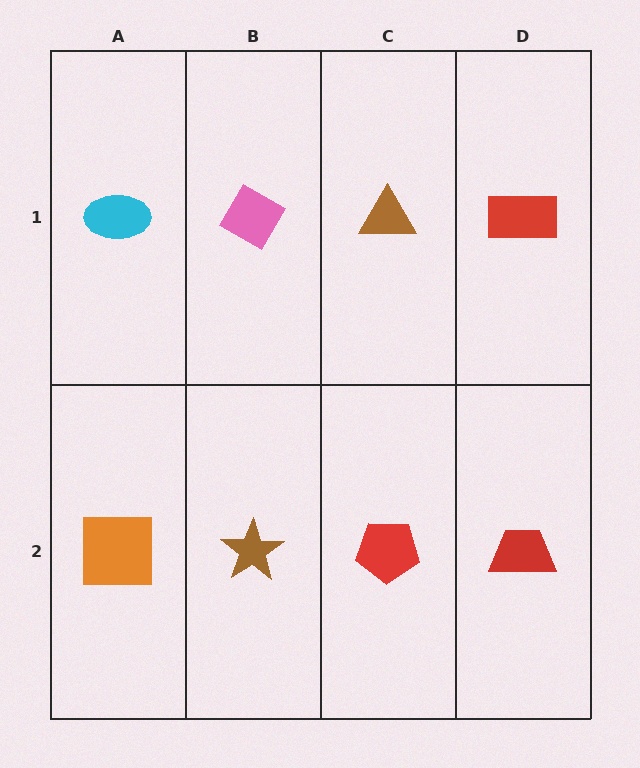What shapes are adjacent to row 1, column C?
A red pentagon (row 2, column C), a pink diamond (row 1, column B), a red rectangle (row 1, column D).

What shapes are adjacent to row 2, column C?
A brown triangle (row 1, column C), a brown star (row 2, column B), a red trapezoid (row 2, column D).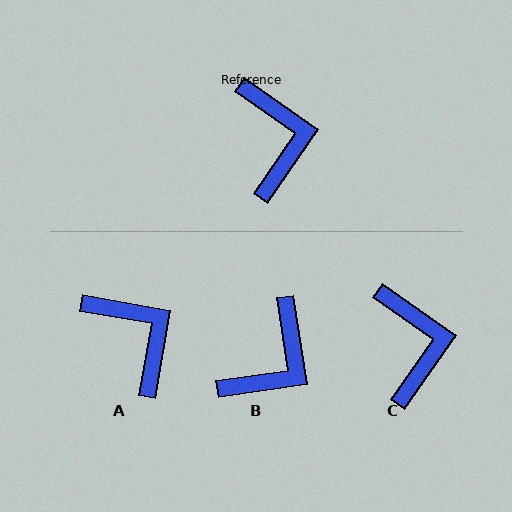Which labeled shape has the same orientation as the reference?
C.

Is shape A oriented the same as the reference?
No, it is off by about 25 degrees.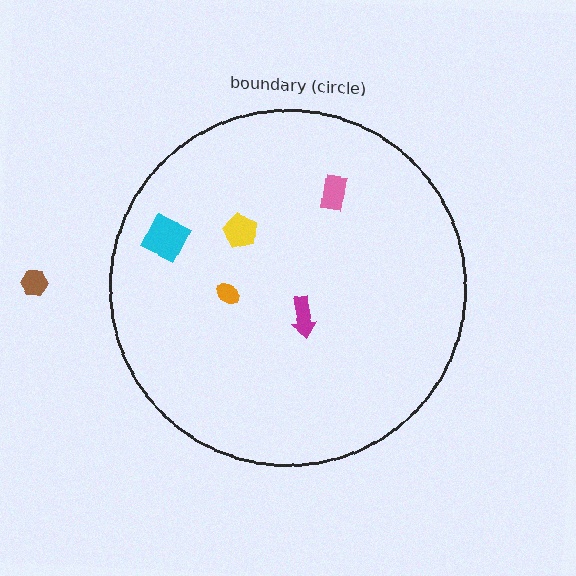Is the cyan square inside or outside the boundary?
Inside.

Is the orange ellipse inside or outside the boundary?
Inside.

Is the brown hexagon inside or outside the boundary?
Outside.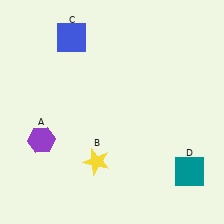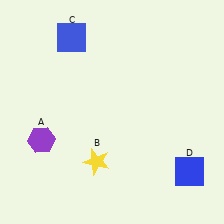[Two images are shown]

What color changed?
The square (D) changed from teal in Image 1 to blue in Image 2.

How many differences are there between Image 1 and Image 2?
There is 1 difference between the two images.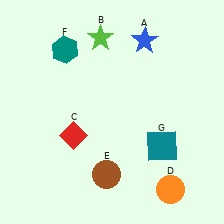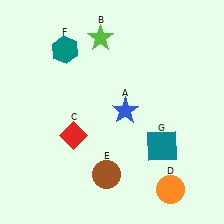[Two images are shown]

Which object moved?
The blue star (A) moved down.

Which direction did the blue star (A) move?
The blue star (A) moved down.